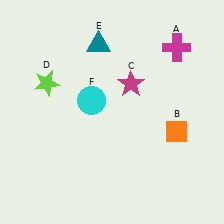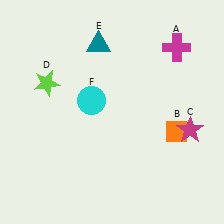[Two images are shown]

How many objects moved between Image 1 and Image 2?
1 object moved between the two images.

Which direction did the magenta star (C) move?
The magenta star (C) moved right.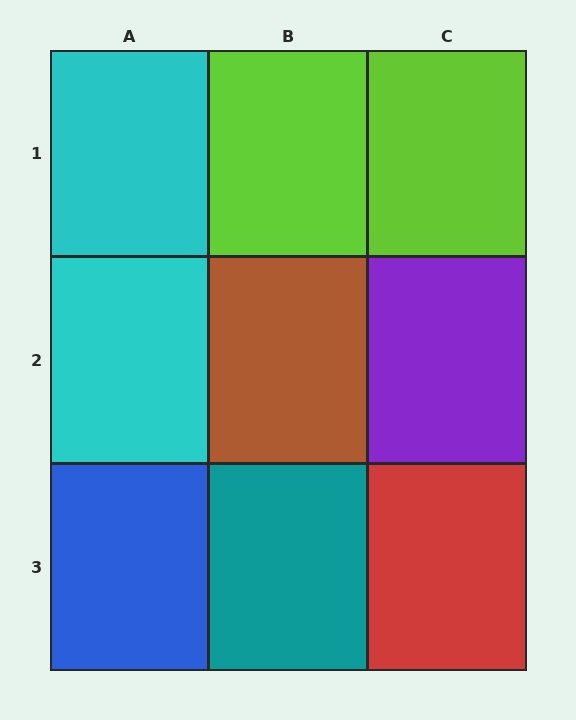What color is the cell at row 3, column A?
Blue.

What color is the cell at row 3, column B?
Teal.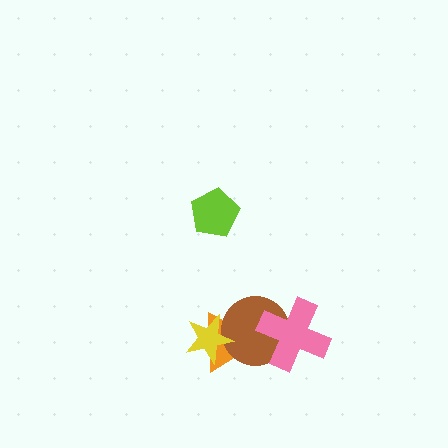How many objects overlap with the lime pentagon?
0 objects overlap with the lime pentagon.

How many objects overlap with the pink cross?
1 object overlaps with the pink cross.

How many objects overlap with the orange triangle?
2 objects overlap with the orange triangle.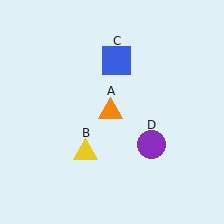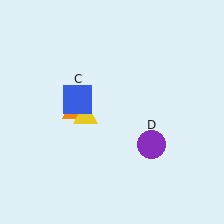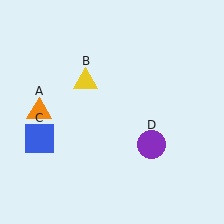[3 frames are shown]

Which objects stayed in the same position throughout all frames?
Purple circle (object D) remained stationary.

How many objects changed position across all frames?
3 objects changed position: orange triangle (object A), yellow triangle (object B), blue square (object C).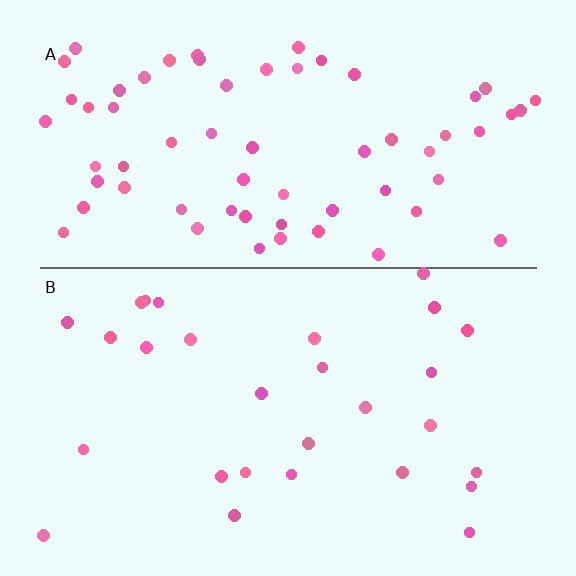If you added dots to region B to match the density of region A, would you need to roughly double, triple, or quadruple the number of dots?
Approximately double.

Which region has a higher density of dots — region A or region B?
A (the top).